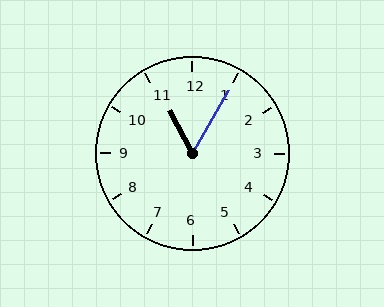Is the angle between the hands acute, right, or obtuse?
It is acute.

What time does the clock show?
11:05.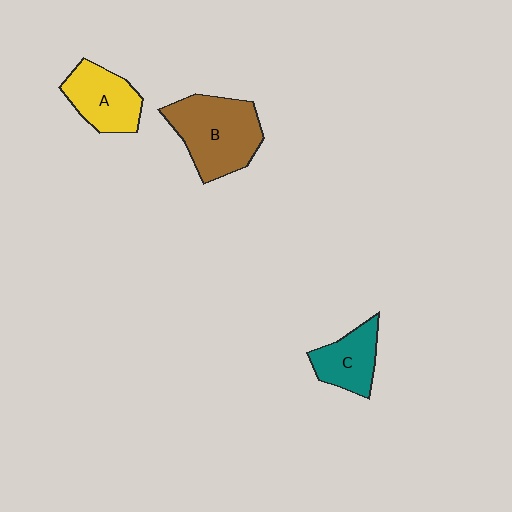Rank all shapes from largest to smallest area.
From largest to smallest: B (brown), A (yellow), C (teal).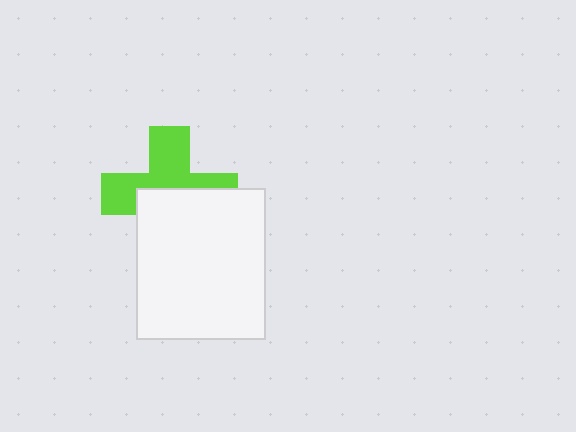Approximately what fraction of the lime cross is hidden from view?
Roughly 50% of the lime cross is hidden behind the white rectangle.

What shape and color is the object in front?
The object in front is a white rectangle.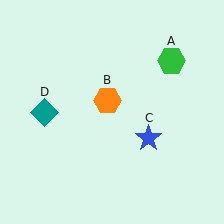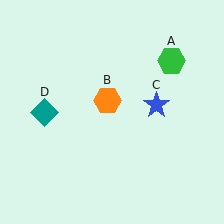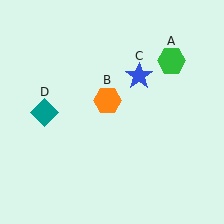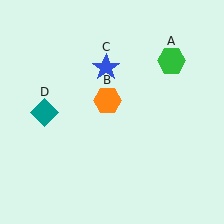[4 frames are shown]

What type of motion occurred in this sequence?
The blue star (object C) rotated counterclockwise around the center of the scene.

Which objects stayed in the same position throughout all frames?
Green hexagon (object A) and orange hexagon (object B) and teal diamond (object D) remained stationary.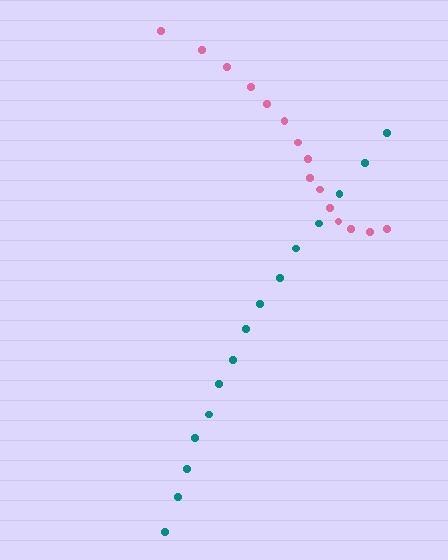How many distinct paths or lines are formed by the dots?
There are 2 distinct paths.